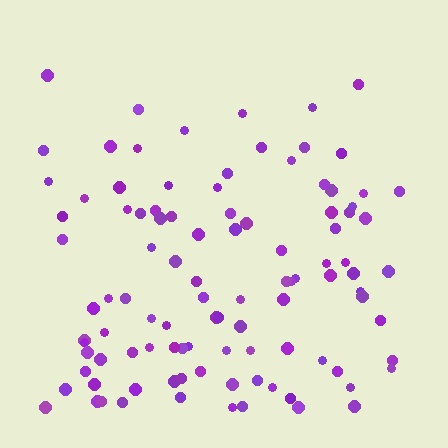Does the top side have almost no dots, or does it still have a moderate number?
Still a moderate number, just noticeably fewer than the bottom.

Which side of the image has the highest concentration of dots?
The bottom.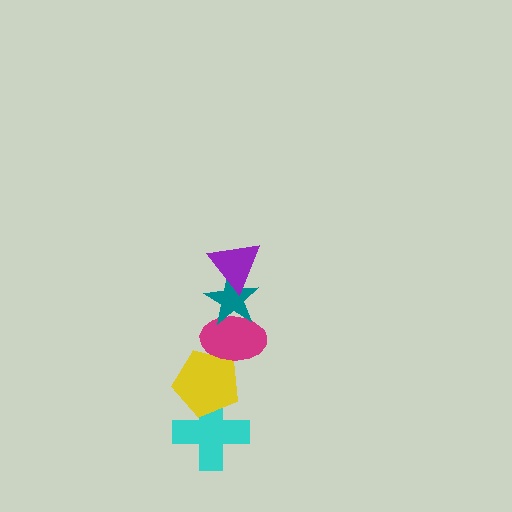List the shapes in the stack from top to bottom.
From top to bottom: the purple triangle, the teal star, the magenta ellipse, the yellow pentagon, the cyan cross.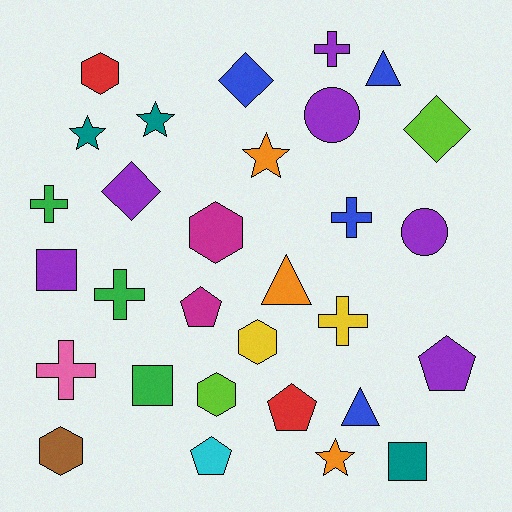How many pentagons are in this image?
There are 4 pentagons.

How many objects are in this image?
There are 30 objects.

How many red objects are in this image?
There are 2 red objects.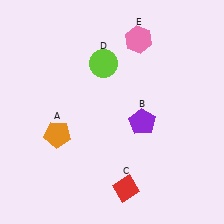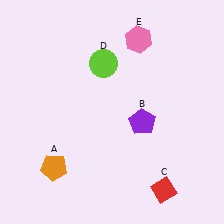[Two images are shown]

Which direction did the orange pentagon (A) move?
The orange pentagon (A) moved down.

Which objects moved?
The objects that moved are: the orange pentagon (A), the red diamond (C).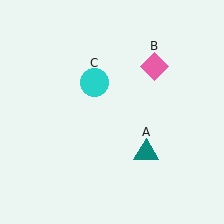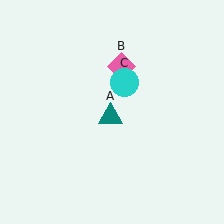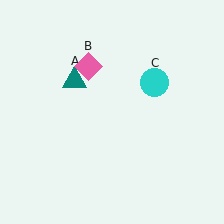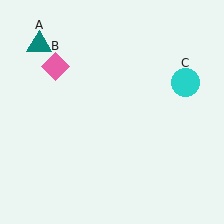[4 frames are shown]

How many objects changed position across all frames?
3 objects changed position: teal triangle (object A), pink diamond (object B), cyan circle (object C).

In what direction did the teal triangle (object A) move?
The teal triangle (object A) moved up and to the left.